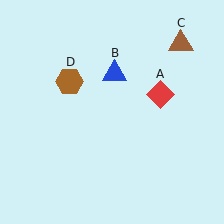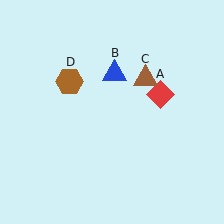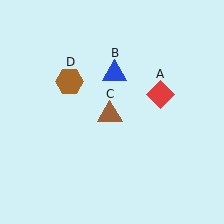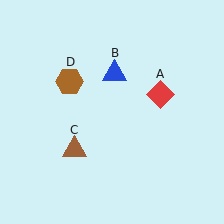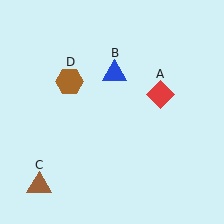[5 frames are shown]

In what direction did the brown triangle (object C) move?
The brown triangle (object C) moved down and to the left.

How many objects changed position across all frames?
1 object changed position: brown triangle (object C).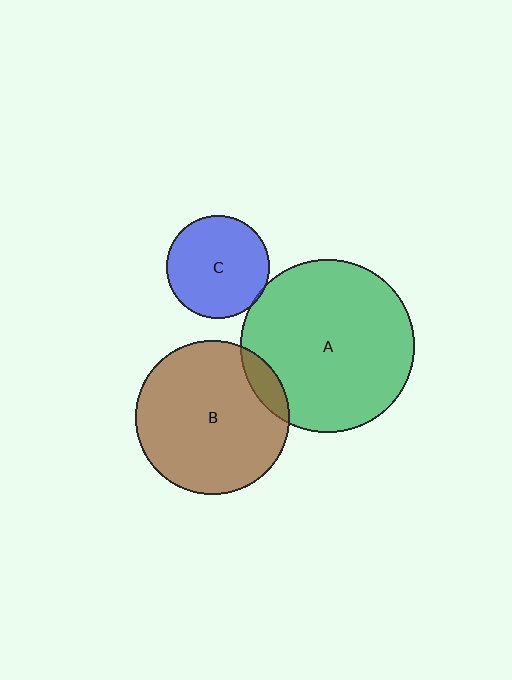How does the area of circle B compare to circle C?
Approximately 2.3 times.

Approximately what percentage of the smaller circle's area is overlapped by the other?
Approximately 10%.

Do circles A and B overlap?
Yes.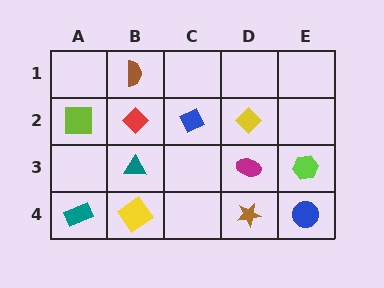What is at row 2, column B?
A red diamond.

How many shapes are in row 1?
1 shape.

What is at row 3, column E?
A lime hexagon.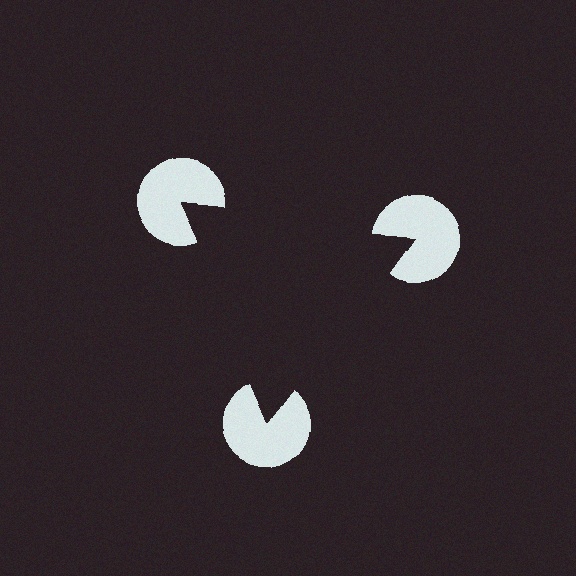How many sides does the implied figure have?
3 sides.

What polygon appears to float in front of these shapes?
An illusory triangle — its edges are inferred from the aligned wedge cuts in the pac-man discs, not physically drawn.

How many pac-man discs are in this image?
There are 3 — one at each vertex of the illusory triangle.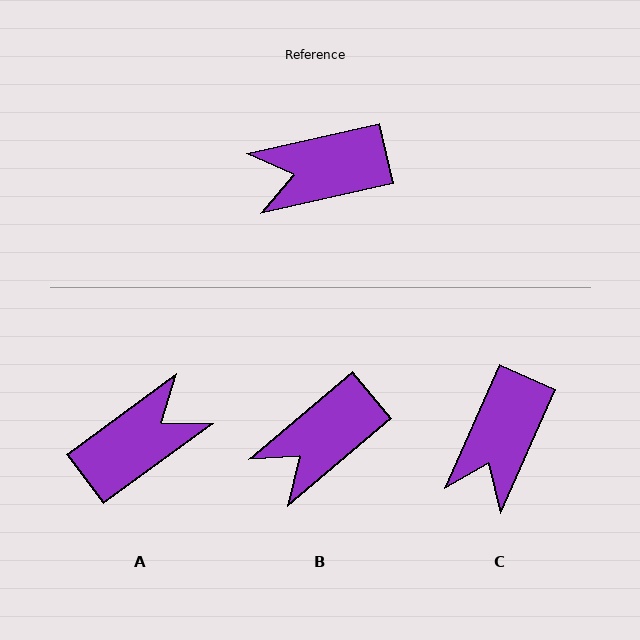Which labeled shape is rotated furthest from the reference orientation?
A, about 157 degrees away.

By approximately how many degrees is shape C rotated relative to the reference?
Approximately 53 degrees counter-clockwise.